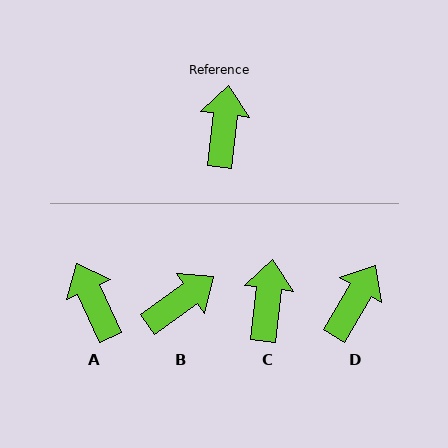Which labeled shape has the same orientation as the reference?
C.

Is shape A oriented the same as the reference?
No, it is off by about 31 degrees.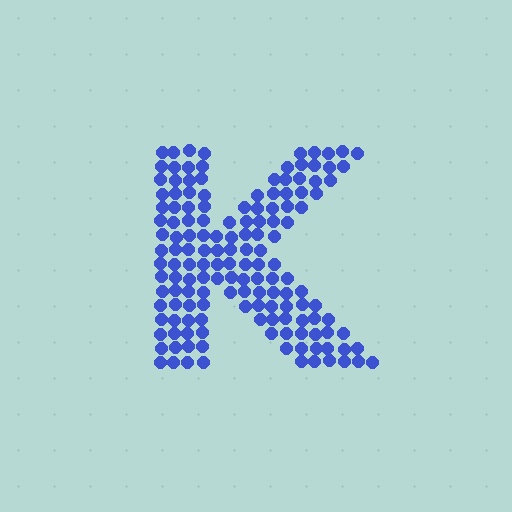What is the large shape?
The large shape is the letter K.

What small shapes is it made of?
It is made of small circles.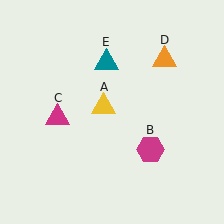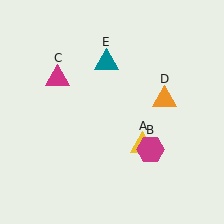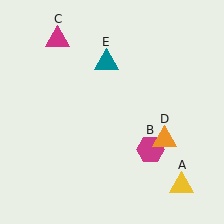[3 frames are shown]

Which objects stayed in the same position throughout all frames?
Magenta hexagon (object B) and teal triangle (object E) remained stationary.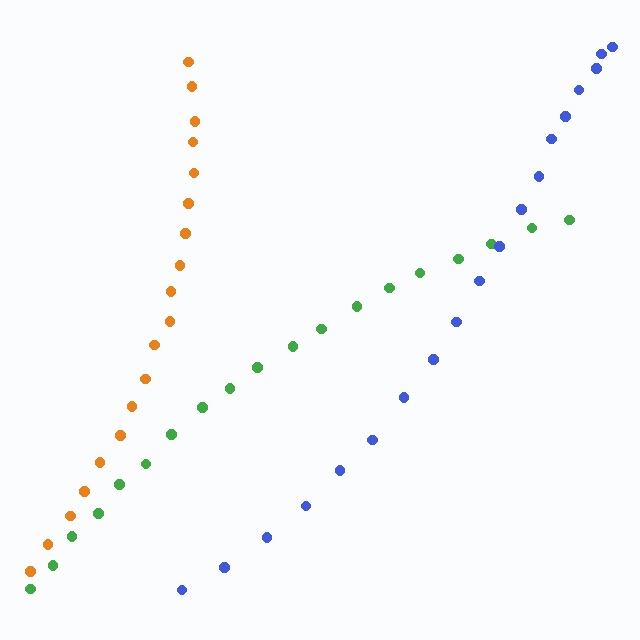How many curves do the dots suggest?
There are 3 distinct paths.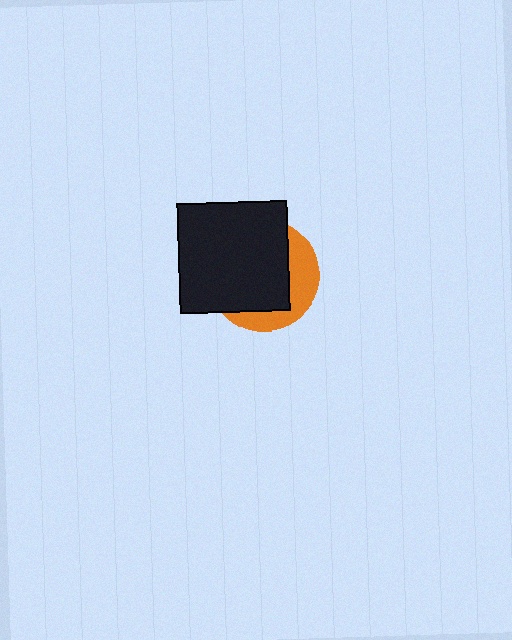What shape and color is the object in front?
The object in front is a black square.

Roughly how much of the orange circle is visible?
A small part of it is visible (roughly 32%).